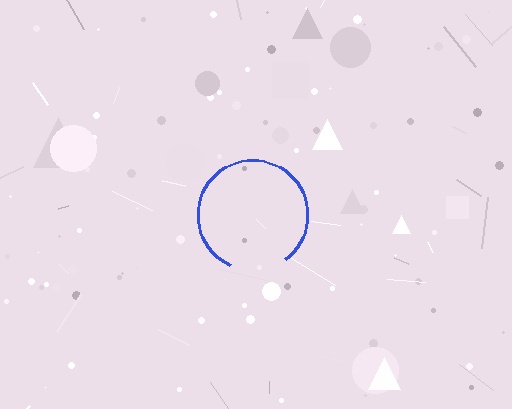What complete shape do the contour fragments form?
The contour fragments form a circle.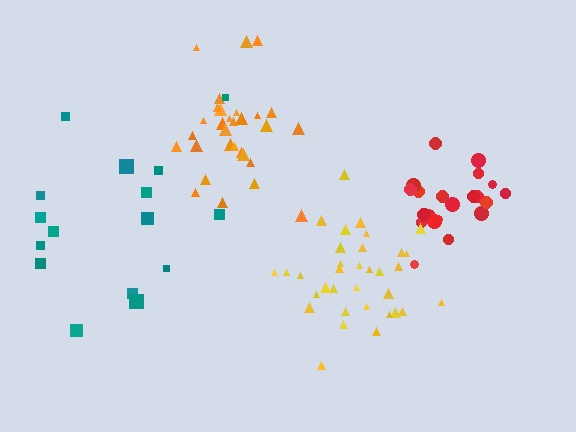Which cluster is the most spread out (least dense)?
Teal.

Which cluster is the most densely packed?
Orange.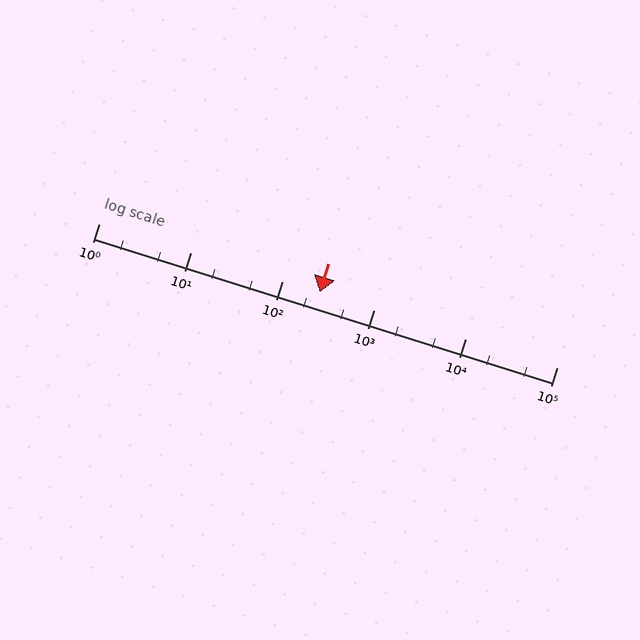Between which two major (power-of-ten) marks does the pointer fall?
The pointer is between 100 and 1000.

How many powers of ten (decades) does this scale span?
The scale spans 5 decades, from 1 to 100000.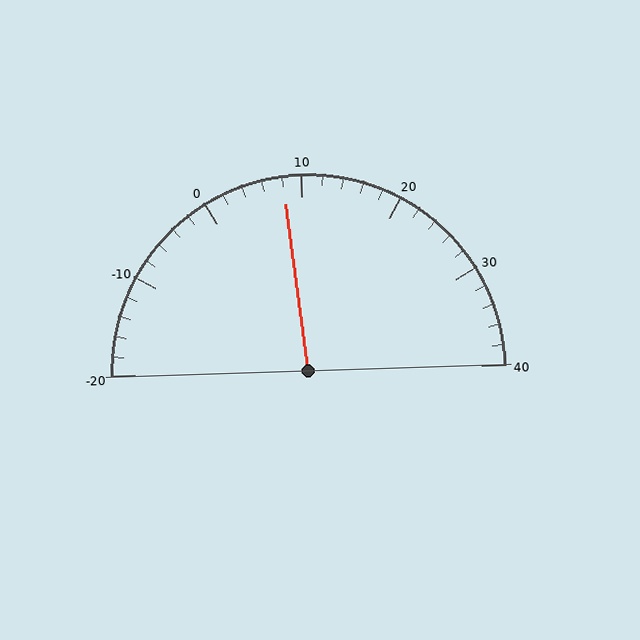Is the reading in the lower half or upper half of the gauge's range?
The reading is in the lower half of the range (-20 to 40).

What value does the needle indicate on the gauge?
The needle indicates approximately 8.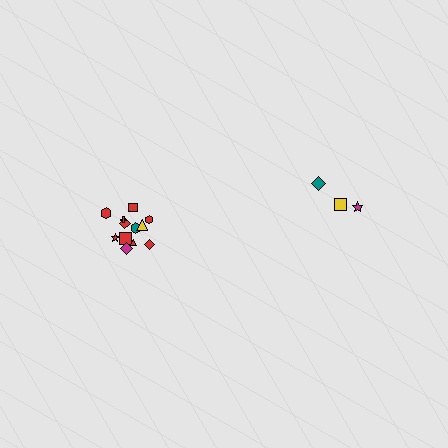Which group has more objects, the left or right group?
The left group.